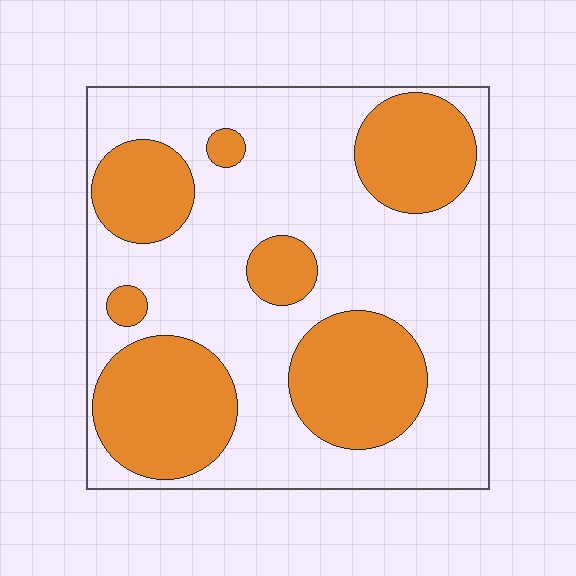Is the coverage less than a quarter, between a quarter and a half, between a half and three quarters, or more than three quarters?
Between a quarter and a half.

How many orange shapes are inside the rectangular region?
7.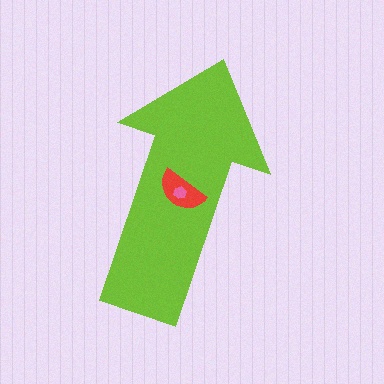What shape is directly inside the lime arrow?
The red semicircle.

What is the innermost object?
The pink hexagon.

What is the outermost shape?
The lime arrow.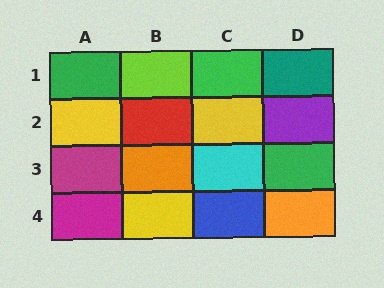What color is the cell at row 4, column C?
Blue.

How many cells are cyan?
1 cell is cyan.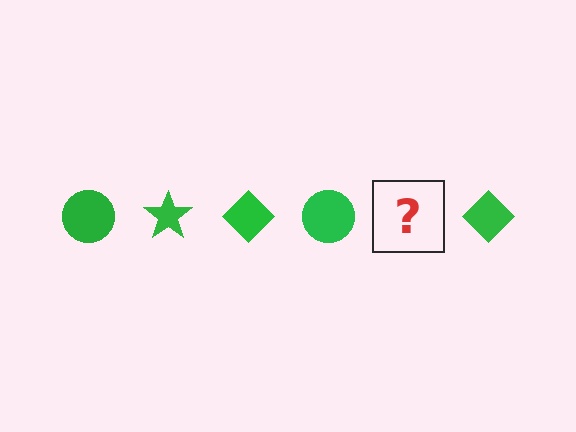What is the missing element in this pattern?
The missing element is a green star.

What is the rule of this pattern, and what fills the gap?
The rule is that the pattern cycles through circle, star, diamond shapes in green. The gap should be filled with a green star.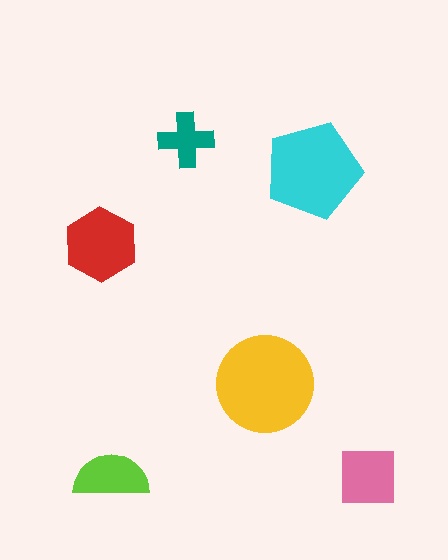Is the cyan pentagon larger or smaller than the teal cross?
Larger.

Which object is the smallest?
The teal cross.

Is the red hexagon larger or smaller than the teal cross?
Larger.